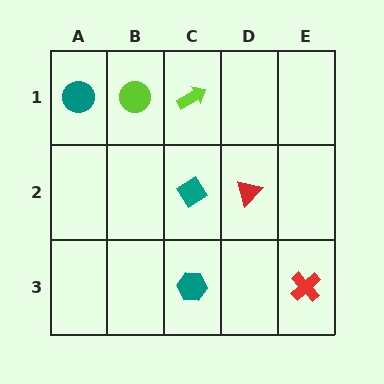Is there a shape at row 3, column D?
No, that cell is empty.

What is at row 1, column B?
A lime circle.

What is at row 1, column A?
A teal circle.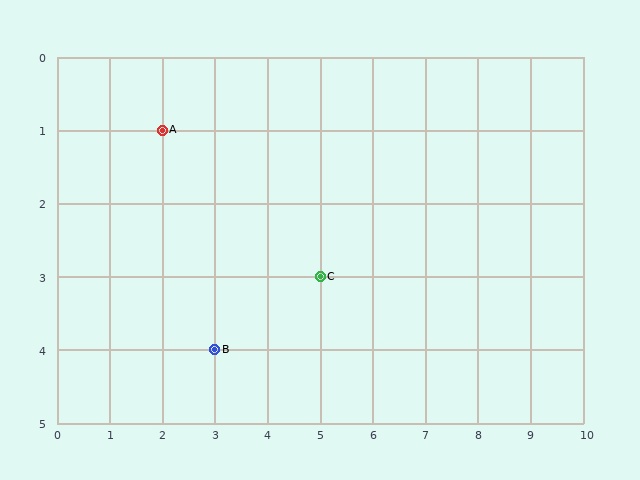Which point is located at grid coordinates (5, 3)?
Point C is at (5, 3).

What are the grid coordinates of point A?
Point A is at grid coordinates (2, 1).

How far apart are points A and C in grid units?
Points A and C are 3 columns and 2 rows apart (about 3.6 grid units diagonally).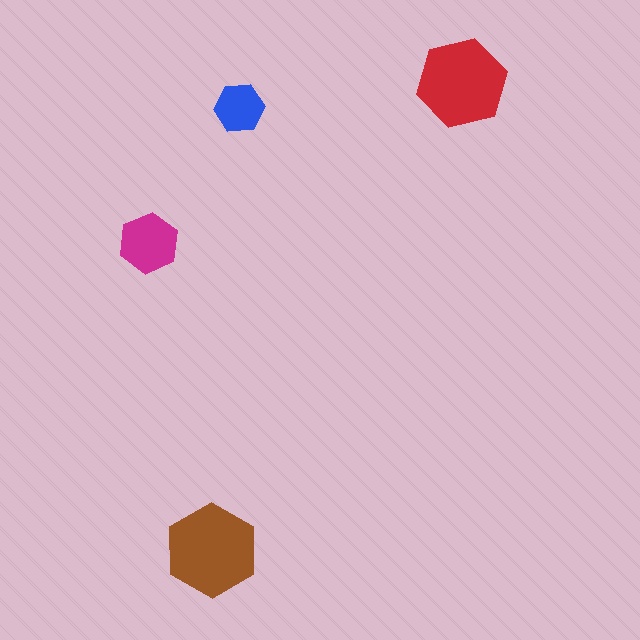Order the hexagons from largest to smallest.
the brown one, the red one, the magenta one, the blue one.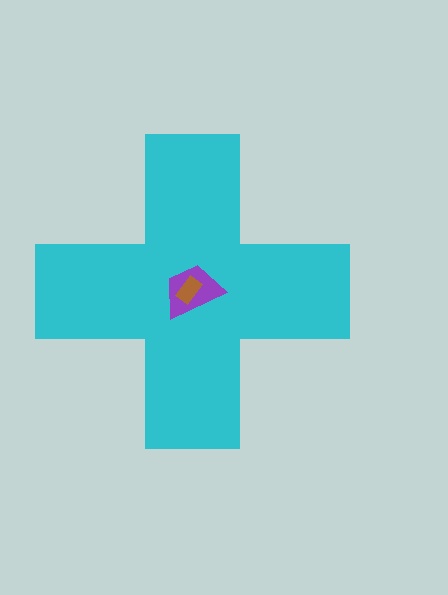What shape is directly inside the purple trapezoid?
The brown rectangle.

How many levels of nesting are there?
3.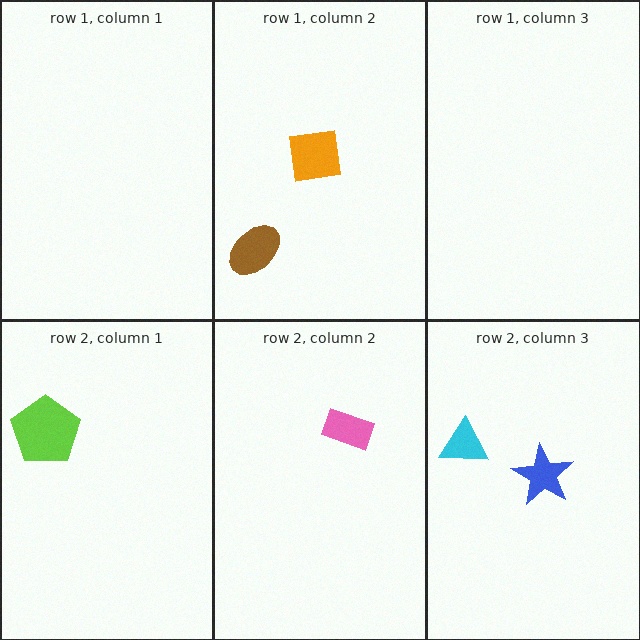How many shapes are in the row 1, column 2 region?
2.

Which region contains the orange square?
The row 1, column 2 region.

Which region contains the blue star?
The row 2, column 3 region.